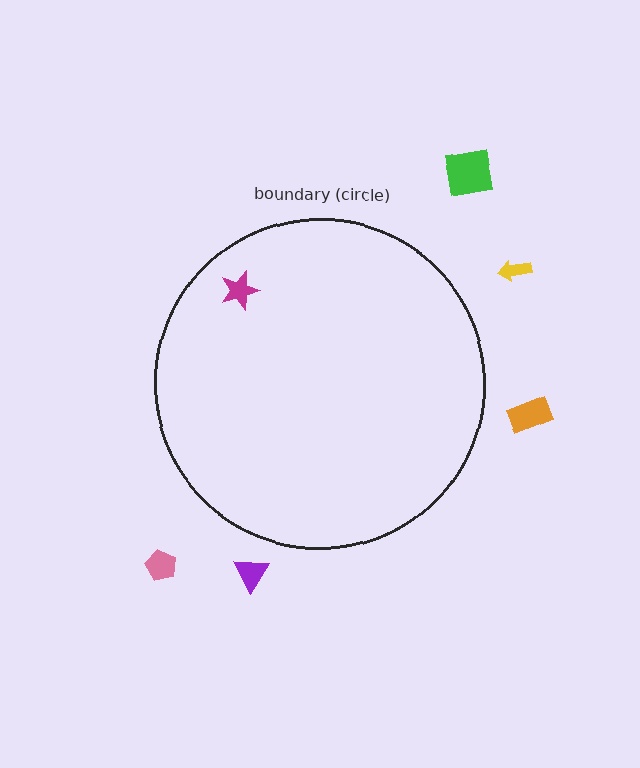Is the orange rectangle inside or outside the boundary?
Outside.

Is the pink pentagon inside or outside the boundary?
Outside.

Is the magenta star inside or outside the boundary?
Inside.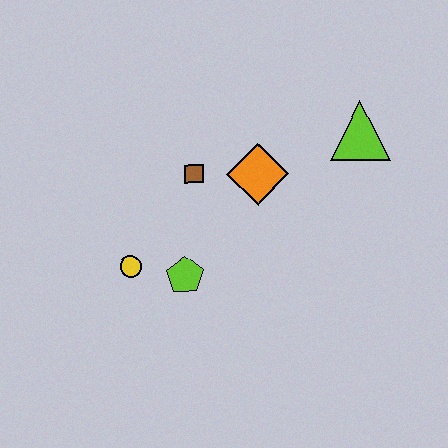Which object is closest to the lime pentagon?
The yellow circle is closest to the lime pentagon.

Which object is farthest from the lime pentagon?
The lime triangle is farthest from the lime pentagon.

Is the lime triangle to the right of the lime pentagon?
Yes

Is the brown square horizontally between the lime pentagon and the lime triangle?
Yes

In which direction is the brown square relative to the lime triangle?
The brown square is to the left of the lime triangle.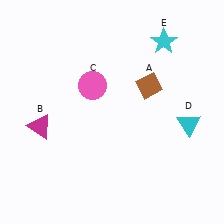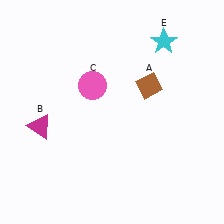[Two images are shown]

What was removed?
The cyan triangle (D) was removed in Image 2.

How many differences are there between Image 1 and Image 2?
There is 1 difference between the two images.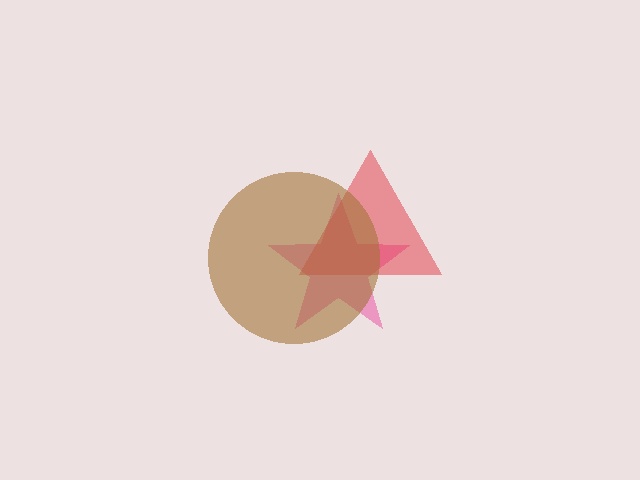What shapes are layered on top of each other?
The layered shapes are: a pink star, a red triangle, a brown circle.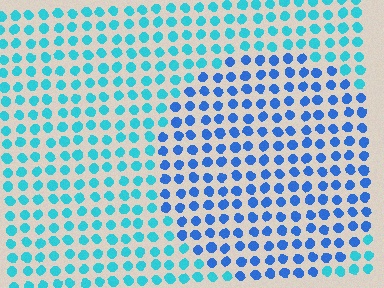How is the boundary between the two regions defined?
The boundary is defined purely by a slight shift in hue (about 34 degrees). Spacing, size, and orientation are identical on both sides.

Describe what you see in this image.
The image is filled with small cyan elements in a uniform arrangement. A circle-shaped region is visible where the elements are tinted to a slightly different hue, forming a subtle color boundary.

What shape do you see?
I see a circle.